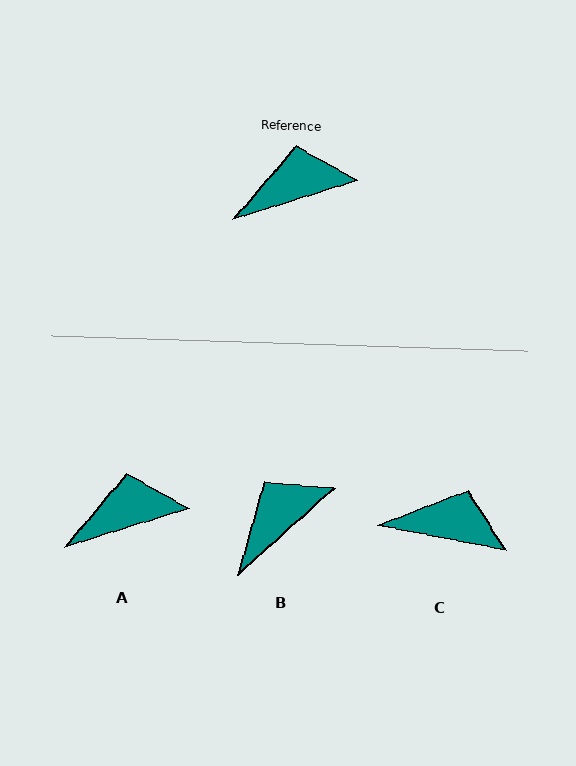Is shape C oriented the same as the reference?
No, it is off by about 29 degrees.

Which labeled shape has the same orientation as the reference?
A.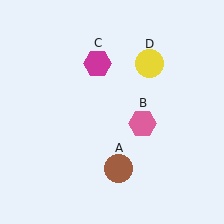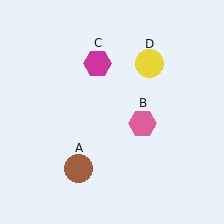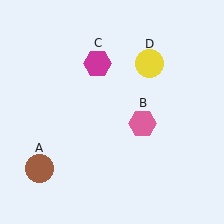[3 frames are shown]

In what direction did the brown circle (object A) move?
The brown circle (object A) moved left.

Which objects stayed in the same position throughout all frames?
Pink hexagon (object B) and magenta hexagon (object C) and yellow circle (object D) remained stationary.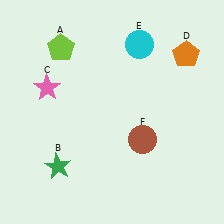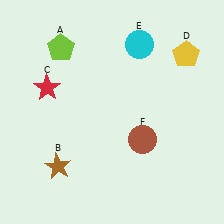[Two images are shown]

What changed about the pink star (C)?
In Image 1, C is pink. In Image 2, it changed to red.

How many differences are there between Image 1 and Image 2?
There are 3 differences between the two images.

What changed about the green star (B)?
In Image 1, B is green. In Image 2, it changed to brown.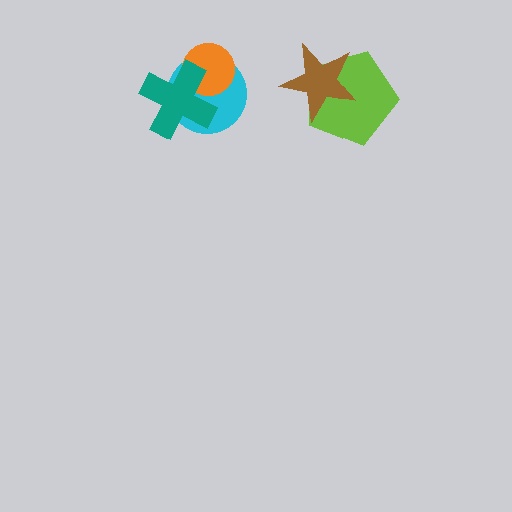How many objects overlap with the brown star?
1 object overlaps with the brown star.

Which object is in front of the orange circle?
The teal cross is in front of the orange circle.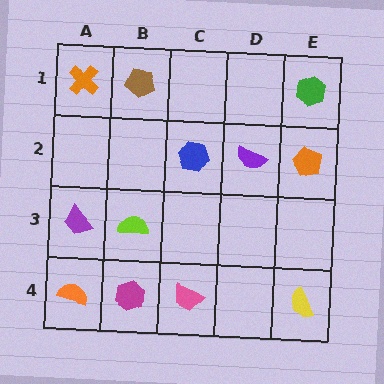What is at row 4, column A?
An orange semicircle.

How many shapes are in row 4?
4 shapes.